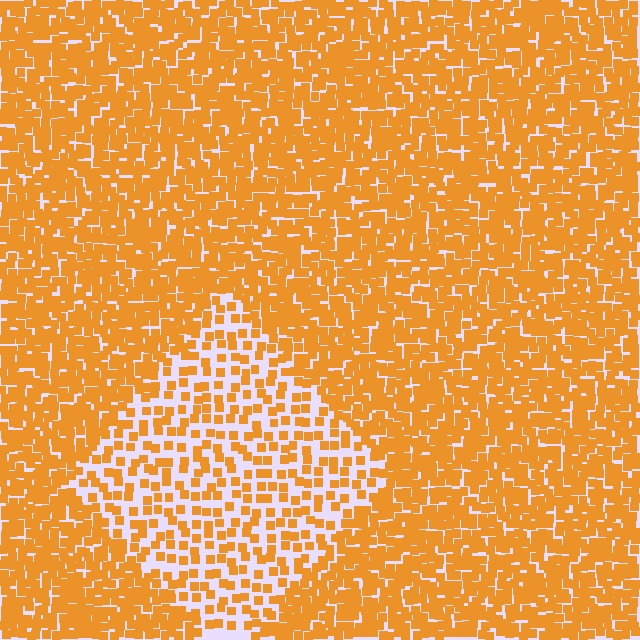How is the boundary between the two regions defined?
The boundary is defined by a change in element density (approximately 2.2x ratio). All elements are the same color, size, and shape.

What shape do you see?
I see a diamond.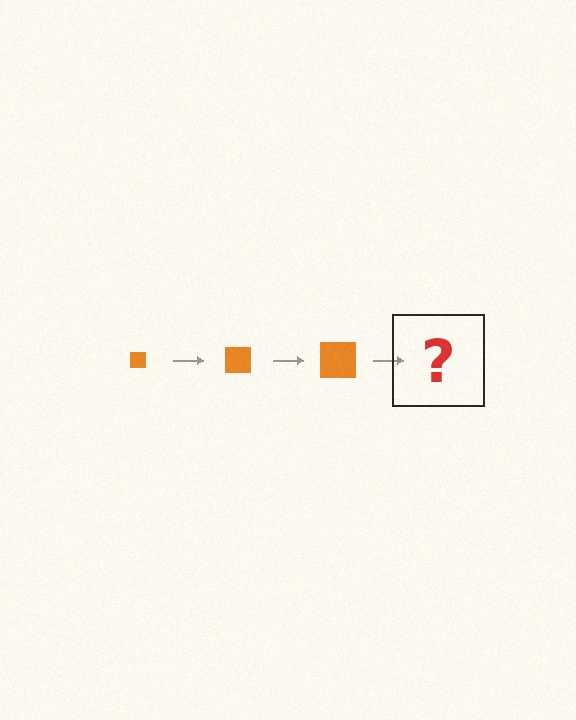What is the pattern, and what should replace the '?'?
The pattern is that the square gets progressively larger each step. The '?' should be an orange square, larger than the previous one.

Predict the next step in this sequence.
The next step is an orange square, larger than the previous one.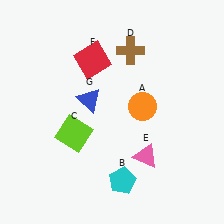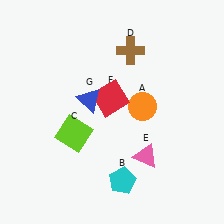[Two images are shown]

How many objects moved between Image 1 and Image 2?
1 object moved between the two images.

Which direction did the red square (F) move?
The red square (F) moved down.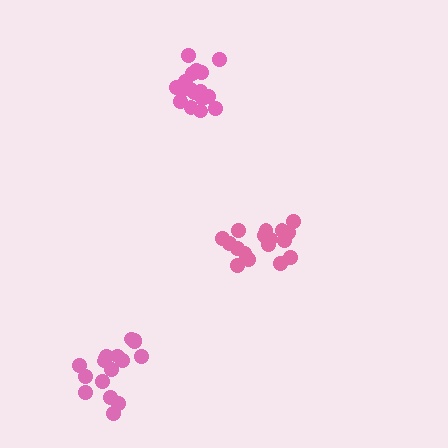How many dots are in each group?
Group 1: 17 dots, Group 2: 17 dots, Group 3: 17 dots (51 total).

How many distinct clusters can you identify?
There are 3 distinct clusters.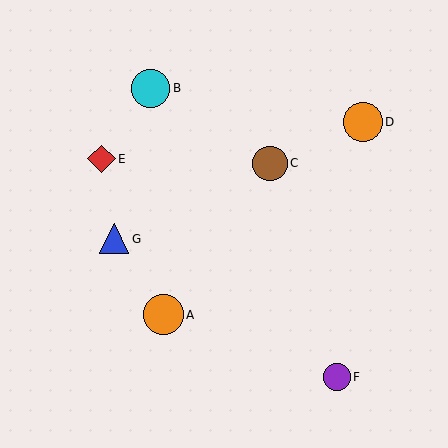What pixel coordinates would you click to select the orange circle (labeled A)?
Click at (163, 315) to select the orange circle A.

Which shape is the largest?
The orange circle (labeled A) is the largest.